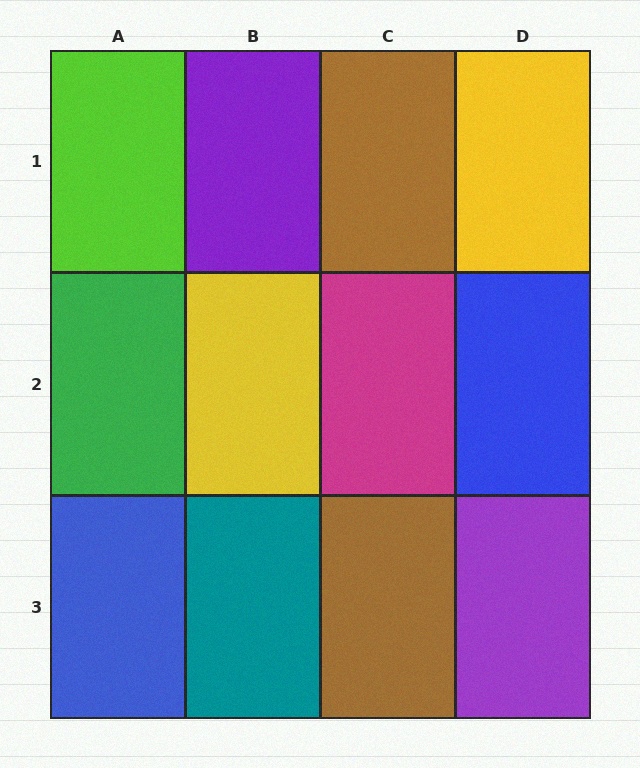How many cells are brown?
2 cells are brown.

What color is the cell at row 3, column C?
Brown.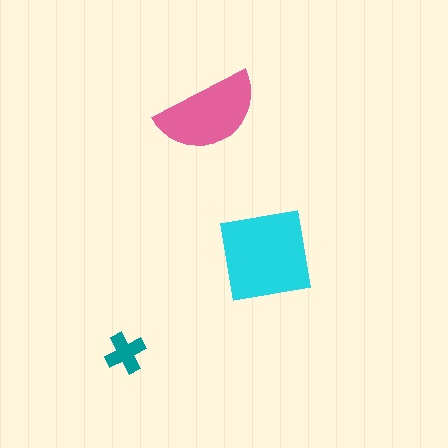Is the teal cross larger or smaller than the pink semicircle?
Smaller.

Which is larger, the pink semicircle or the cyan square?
The cyan square.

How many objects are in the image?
There are 3 objects in the image.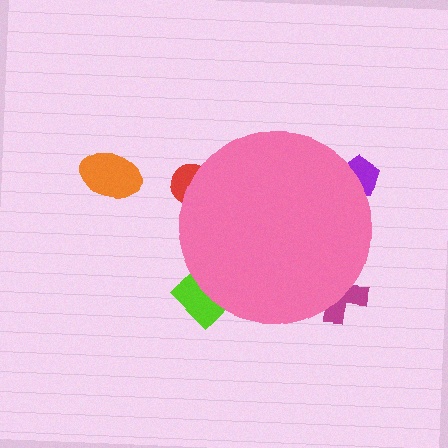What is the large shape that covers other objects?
A pink circle.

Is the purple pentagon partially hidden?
Yes, the purple pentagon is partially hidden behind the pink circle.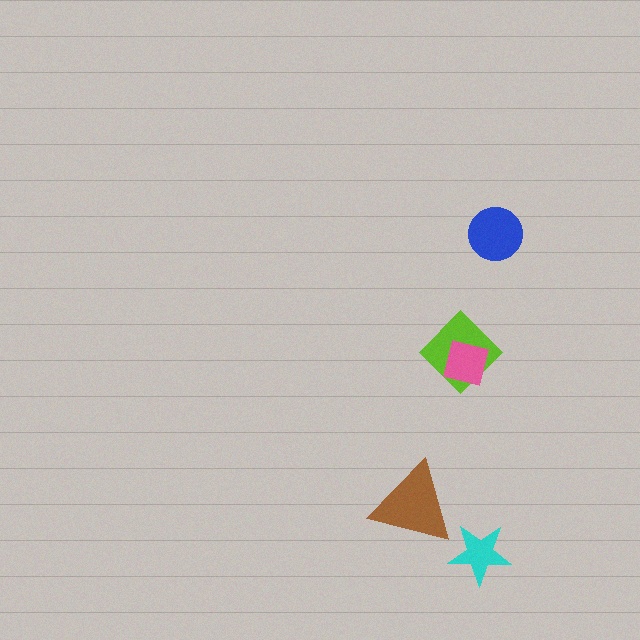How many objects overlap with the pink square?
1 object overlaps with the pink square.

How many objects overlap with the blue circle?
0 objects overlap with the blue circle.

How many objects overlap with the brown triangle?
0 objects overlap with the brown triangle.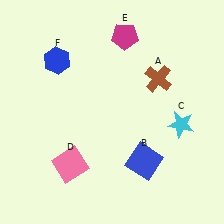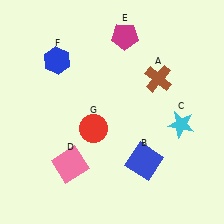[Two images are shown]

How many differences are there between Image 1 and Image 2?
There is 1 difference between the two images.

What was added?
A red circle (G) was added in Image 2.